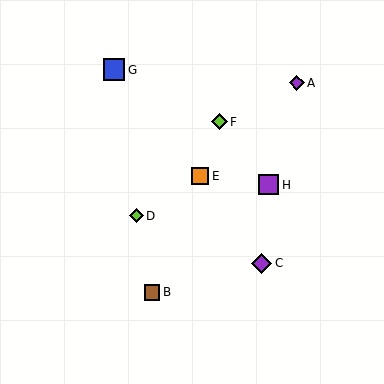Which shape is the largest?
The blue square (labeled G) is the largest.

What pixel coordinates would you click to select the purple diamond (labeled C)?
Click at (262, 263) to select the purple diamond C.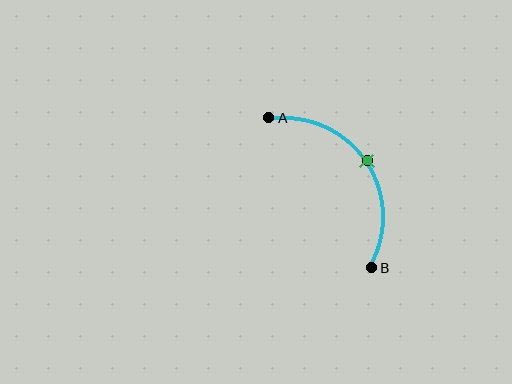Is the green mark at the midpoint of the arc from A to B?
Yes. The green mark lies on the arc at equal arc-length from both A and B — it is the arc midpoint.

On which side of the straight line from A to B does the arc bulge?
The arc bulges above and to the right of the straight line connecting A and B.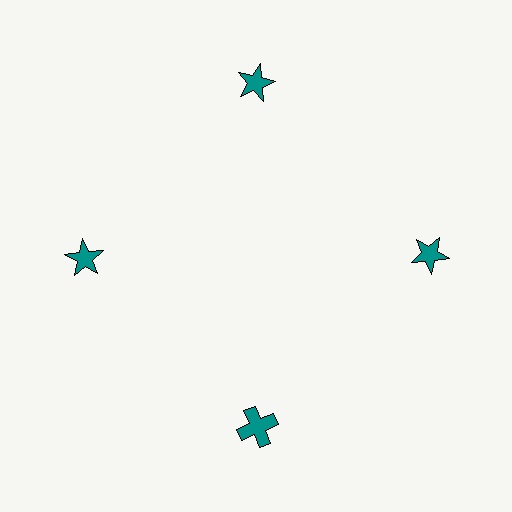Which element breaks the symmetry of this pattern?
The teal cross at roughly the 6 o'clock position breaks the symmetry. All other shapes are teal stars.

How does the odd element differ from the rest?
It has a different shape: cross instead of star.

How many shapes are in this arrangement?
There are 4 shapes arranged in a ring pattern.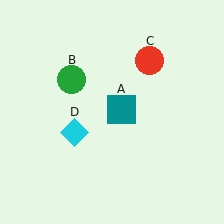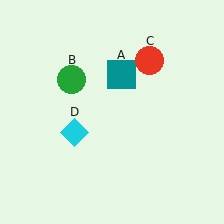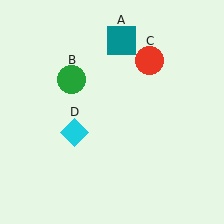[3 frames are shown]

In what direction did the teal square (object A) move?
The teal square (object A) moved up.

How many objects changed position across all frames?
1 object changed position: teal square (object A).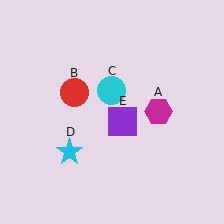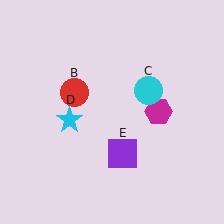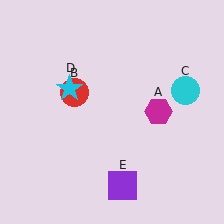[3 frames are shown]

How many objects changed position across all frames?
3 objects changed position: cyan circle (object C), cyan star (object D), purple square (object E).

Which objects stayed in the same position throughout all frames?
Magenta hexagon (object A) and red circle (object B) remained stationary.